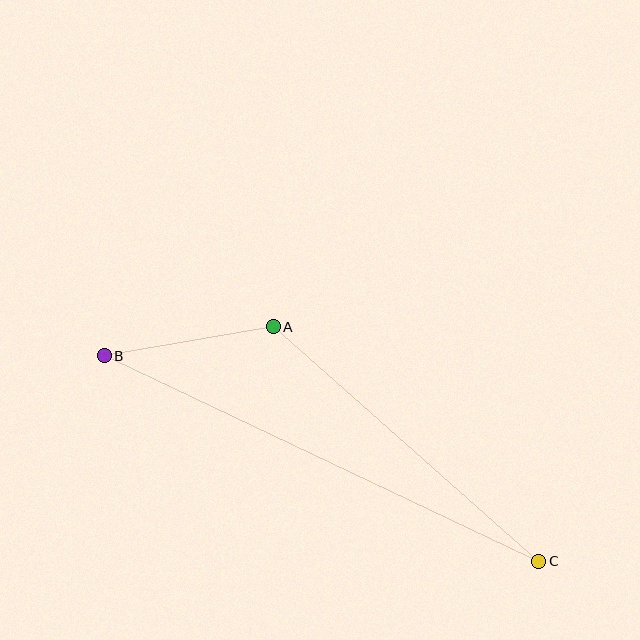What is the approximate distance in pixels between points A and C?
The distance between A and C is approximately 354 pixels.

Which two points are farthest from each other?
Points B and C are farthest from each other.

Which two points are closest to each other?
Points A and B are closest to each other.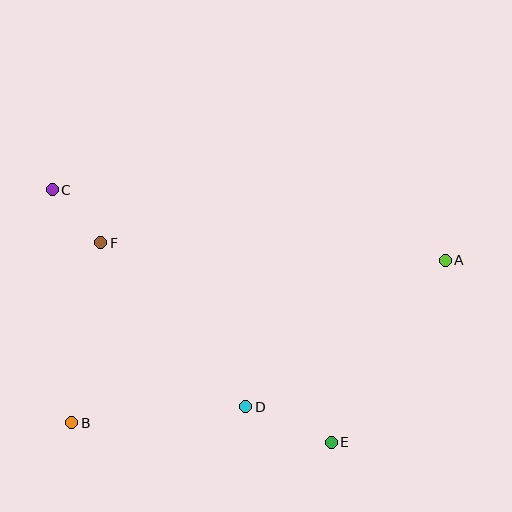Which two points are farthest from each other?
Points A and B are farthest from each other.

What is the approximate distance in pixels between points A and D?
The distance between A and D is approximately 248 pixels.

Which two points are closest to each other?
Points C and F are closest to each other.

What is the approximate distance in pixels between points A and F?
The distance between A and F is approximately 345 pixels.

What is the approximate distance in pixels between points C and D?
The distance between C and D is approximately 291 pixels.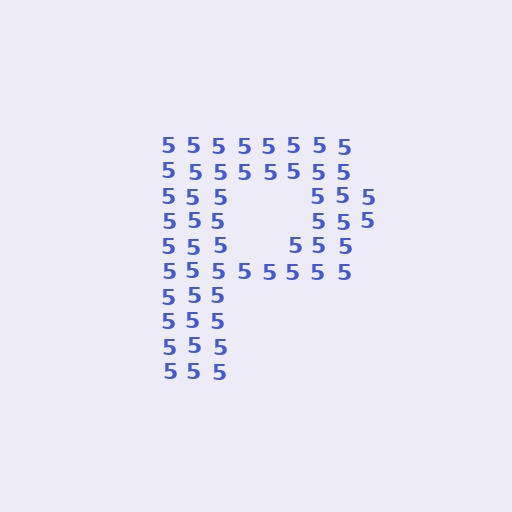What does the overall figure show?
The overall figure shows the letter P.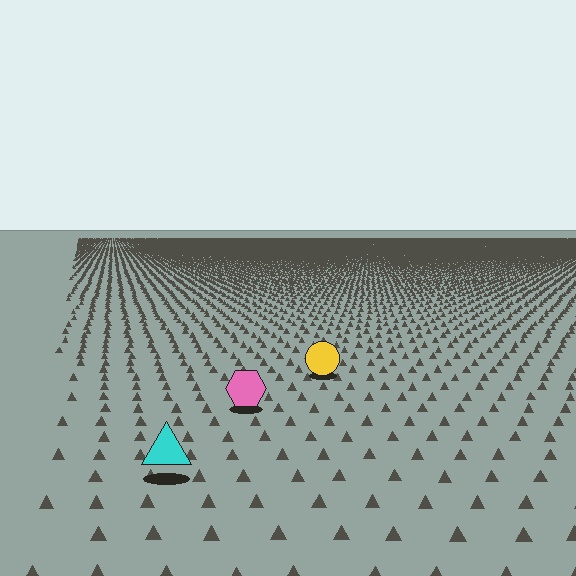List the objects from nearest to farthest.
From nearest to farthest: the cyan triangle, the pink hexagon, the yellow circle.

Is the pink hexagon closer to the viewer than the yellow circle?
Yes. The pink hexagon is closer — you can tell from the texture gradient: the ground texture is coarser near it.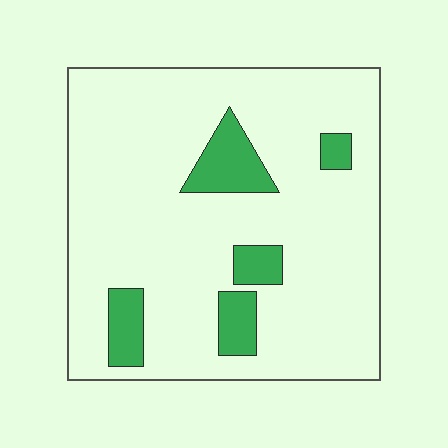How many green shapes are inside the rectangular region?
5.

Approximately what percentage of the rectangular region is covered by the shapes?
Approximately 15%.